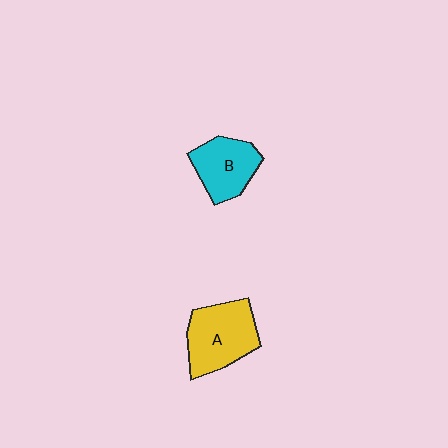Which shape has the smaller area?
Shape B (cyan).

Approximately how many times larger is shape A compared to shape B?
Approximately 1.3 times.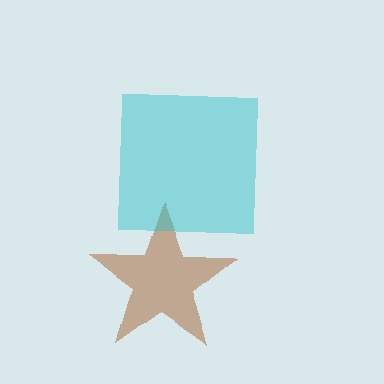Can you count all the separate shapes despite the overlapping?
Yes, there are 2 separate shapes.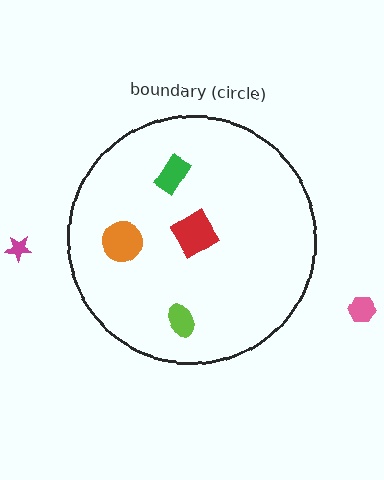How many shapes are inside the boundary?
4 inside, 2 outside.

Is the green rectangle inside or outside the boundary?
Inside.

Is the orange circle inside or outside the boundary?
Inside.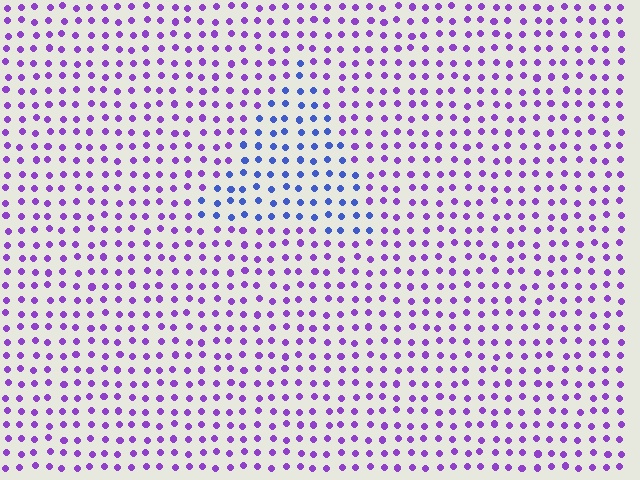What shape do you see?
I see a triangle.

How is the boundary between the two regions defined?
The boundary is defined purely by a slight shift in hue (about 47 degrees). Spacing, size, and orientation are identical on both sides.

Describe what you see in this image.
The image is filled with small purple elements in a uniform arrangement. A triangle-shaped region is visible where the elements are tinted to a slightly different hue, forming a subtle color boundary.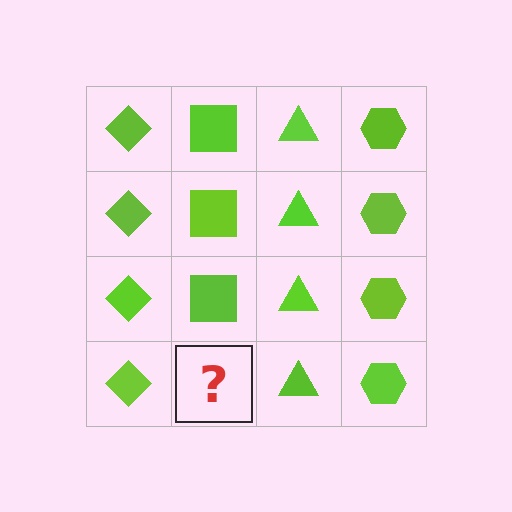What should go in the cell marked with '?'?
The missing cell should contain a lime square.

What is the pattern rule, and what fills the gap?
The rule is that each column has a consistent shape. The gap should be filled with a lime square.